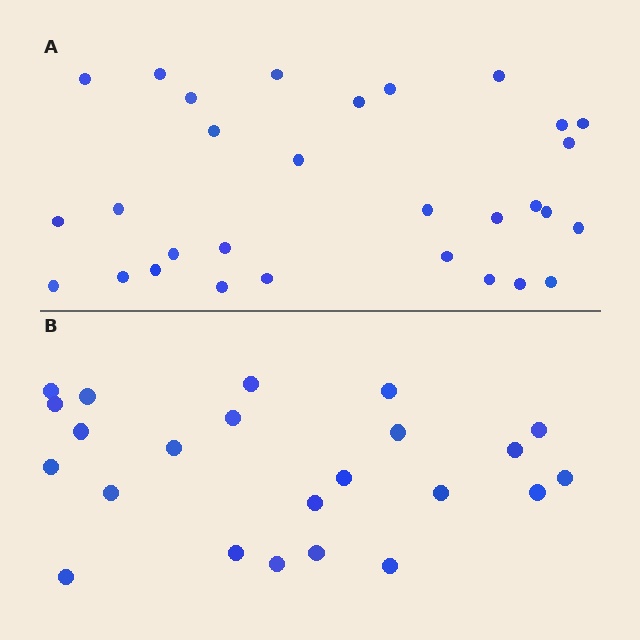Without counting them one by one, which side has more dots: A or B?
Region A (the top region) has more dots.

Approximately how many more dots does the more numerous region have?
Region A has roughly 8 or so more dots than region B.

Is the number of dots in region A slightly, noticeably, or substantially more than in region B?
Region A has noticeably more, but not dramatically so. The ratio is roughly 1.3 to 1.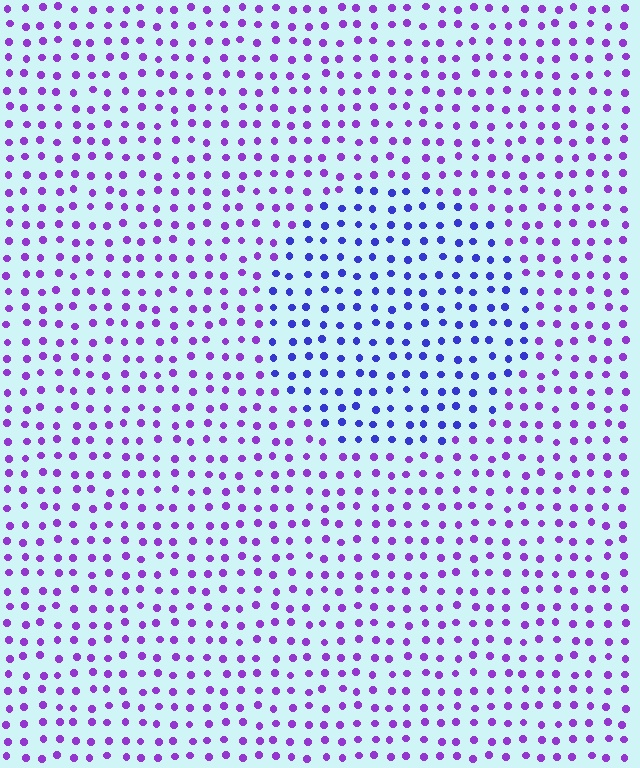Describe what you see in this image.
The image is filled with small purple elements in a uniform arrangement. A circle-shaped region is visible where the elements are tinted to a slightly different hue, forming a subtle color boundary.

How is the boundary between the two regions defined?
The boundary is defined purely by a slight shift in hue (about 38 degrees). Spacing, size, and orientation are identical on both sides.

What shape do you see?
I see a circle.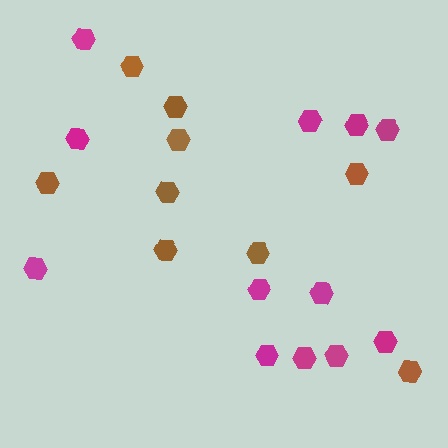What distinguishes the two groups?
There are 2 groups: one group of brown hexagons (9) and one group of magenta hexagons (12).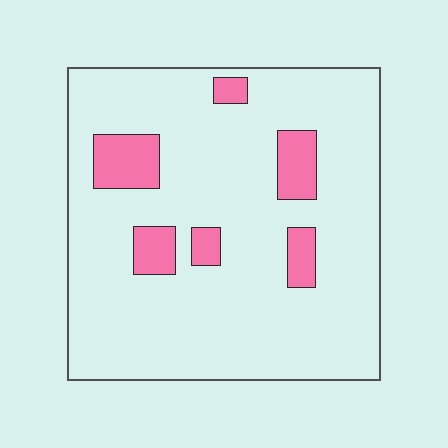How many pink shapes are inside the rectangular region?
6.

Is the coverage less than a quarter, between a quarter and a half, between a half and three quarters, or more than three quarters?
Less than a quarter.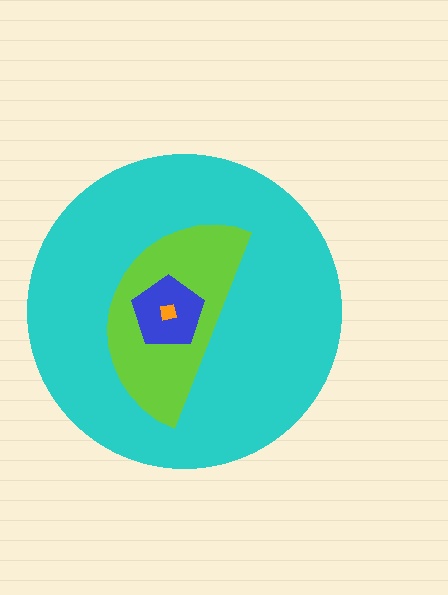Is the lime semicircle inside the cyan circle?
Yes.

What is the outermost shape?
The cyan circle.